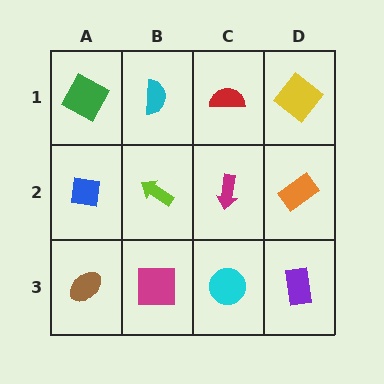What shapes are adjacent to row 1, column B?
A lime arrow (row 2, column B), a green square (row 1, column A), a red semicircle (row 1, column C).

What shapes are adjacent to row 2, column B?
A cyan semicircle (row 1, column B), a magenta square (row 3, column B), a blue square (row 2, column A), a magenta arrow (row 2, column C).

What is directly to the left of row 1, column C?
A cyan semicircle.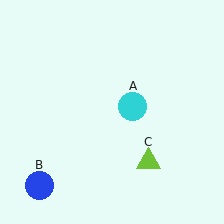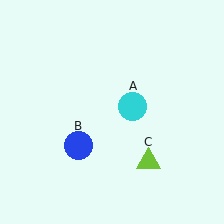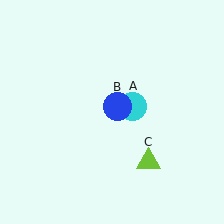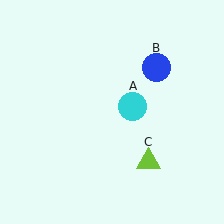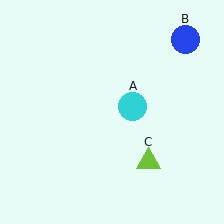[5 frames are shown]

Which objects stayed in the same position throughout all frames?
Cyan circle (object A) and lime triangle (object C) remained stationary.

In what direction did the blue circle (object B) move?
The blue circle (object B) moved up and to the right.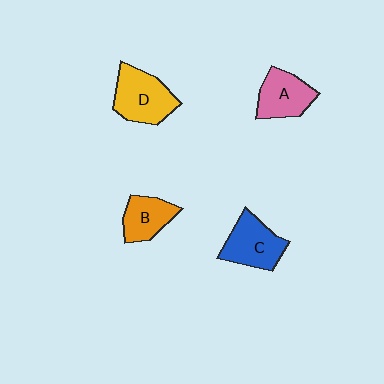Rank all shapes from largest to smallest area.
From largest to smallest: D (yellow), C (blue), A (pink), B (orange).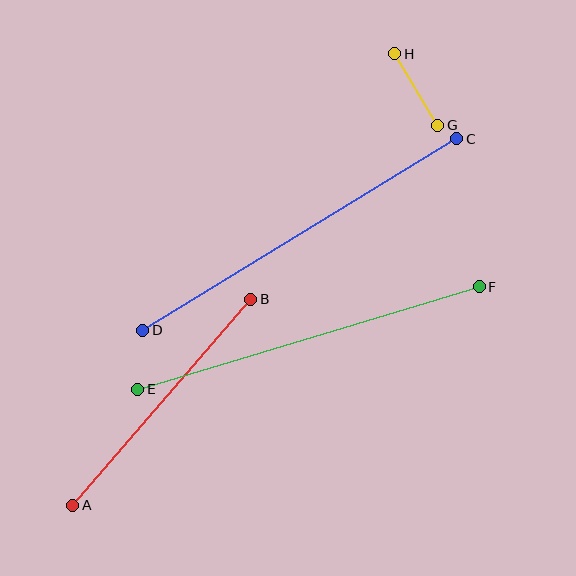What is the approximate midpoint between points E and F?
The midpoint is at approximately (308, 338) pixels.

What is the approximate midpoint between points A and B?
The midpoint is at approximately (162, 402) pixels.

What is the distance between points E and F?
The distance is approximately 357 pixels.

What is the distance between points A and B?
The distance is approximately 272 pixels.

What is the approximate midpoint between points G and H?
The midpoint is at approximately (416, 90) pixels.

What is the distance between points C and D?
The distance is approximately 368 pixels.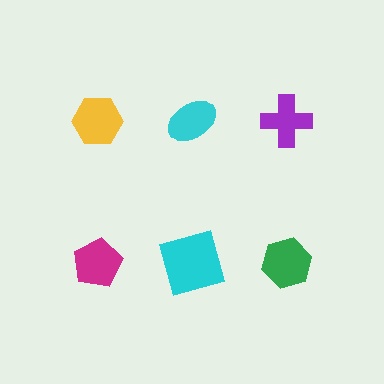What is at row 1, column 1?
A yellow hexagon.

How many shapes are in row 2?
3 shapes.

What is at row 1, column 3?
A purple cross.